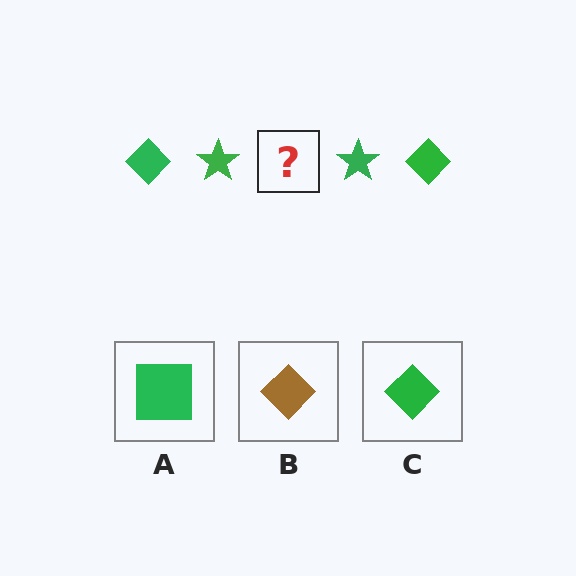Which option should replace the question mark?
Option C.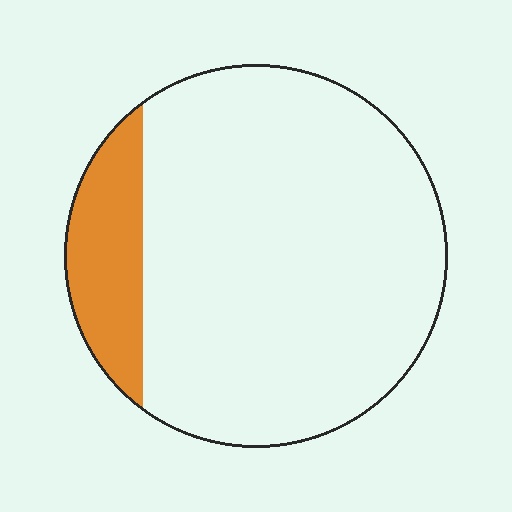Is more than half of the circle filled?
No.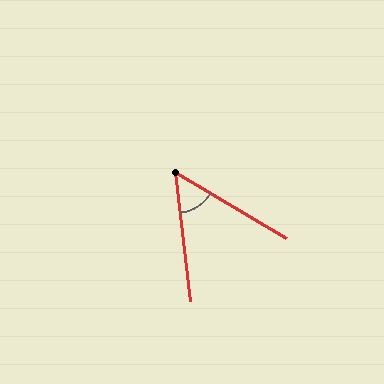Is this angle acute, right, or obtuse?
It is acute.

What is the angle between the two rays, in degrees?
Approximately 53 degrees.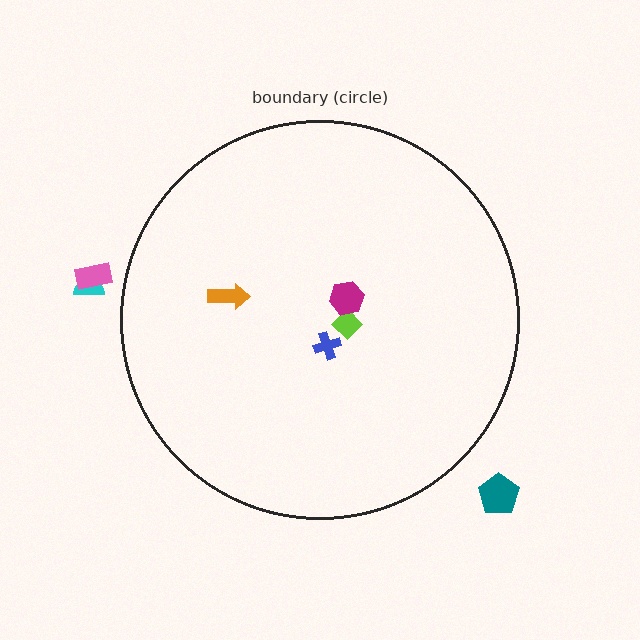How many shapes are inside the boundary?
4 inside, 3 outside.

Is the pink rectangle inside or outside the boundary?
Outside.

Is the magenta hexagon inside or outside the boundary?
Inside.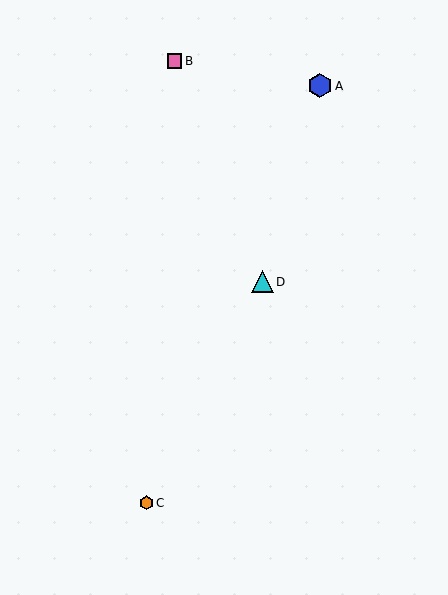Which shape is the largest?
The blue hexagon (labeled A) is the largest.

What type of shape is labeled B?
Shape B is a pink square.